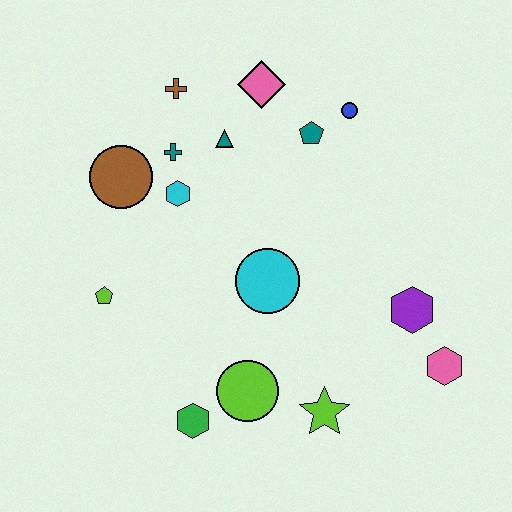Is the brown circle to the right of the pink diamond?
No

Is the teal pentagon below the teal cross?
No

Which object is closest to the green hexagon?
The lime circle is closest to the green hexagon.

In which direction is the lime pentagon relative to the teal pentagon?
The lime pentagon is to the left of the teal pentagon.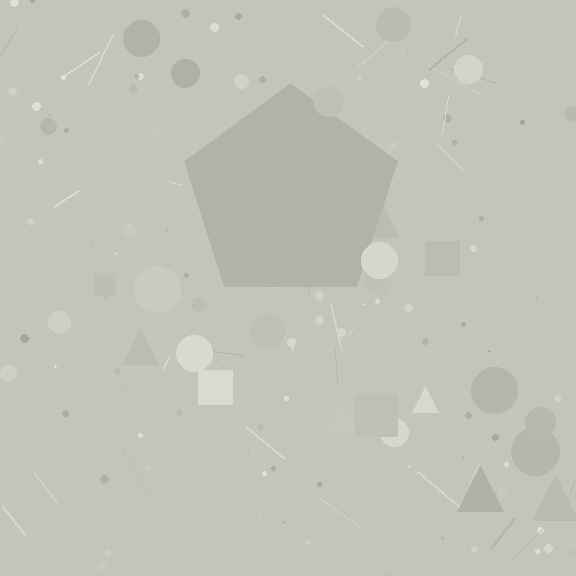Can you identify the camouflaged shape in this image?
The camouflaged shape is a pentagon.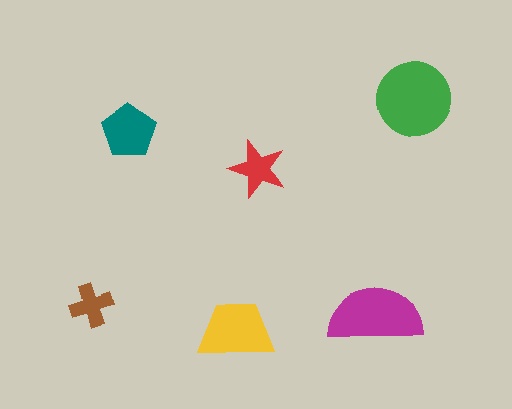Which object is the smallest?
The brown cross.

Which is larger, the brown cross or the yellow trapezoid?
The yellow trapezoid.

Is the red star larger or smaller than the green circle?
Smaller.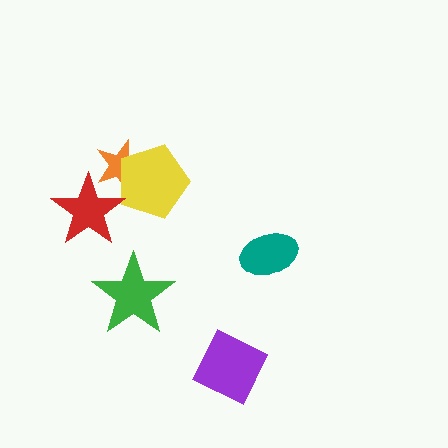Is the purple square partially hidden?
No, no other shape covers it.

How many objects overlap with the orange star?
2 objects overlap with the orange star.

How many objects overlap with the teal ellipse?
0 objects overlap with the teal ellipse.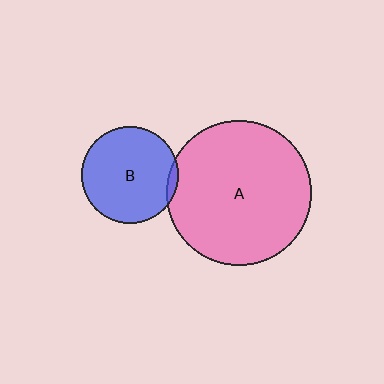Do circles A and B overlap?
Yes.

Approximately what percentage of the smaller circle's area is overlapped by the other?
Approximately 5%.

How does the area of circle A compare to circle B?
Approximately 2.3 times.